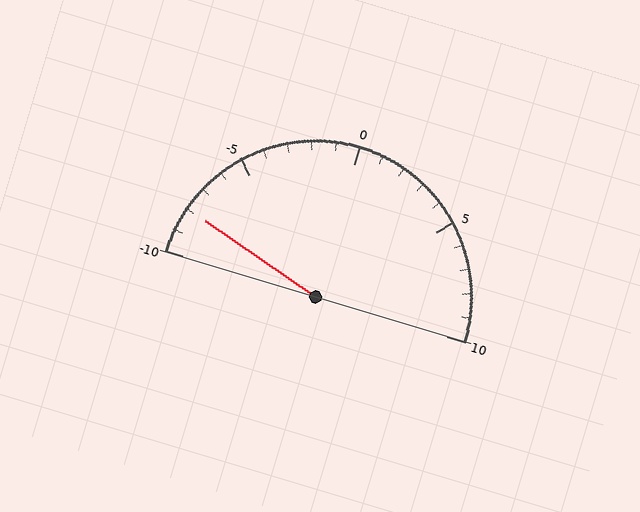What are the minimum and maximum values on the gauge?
The gauge ranges from -10 to 10.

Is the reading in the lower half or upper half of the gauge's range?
The reading is in the lower half of the range (-10 to 10).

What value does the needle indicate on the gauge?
The needle indicates approximately -8.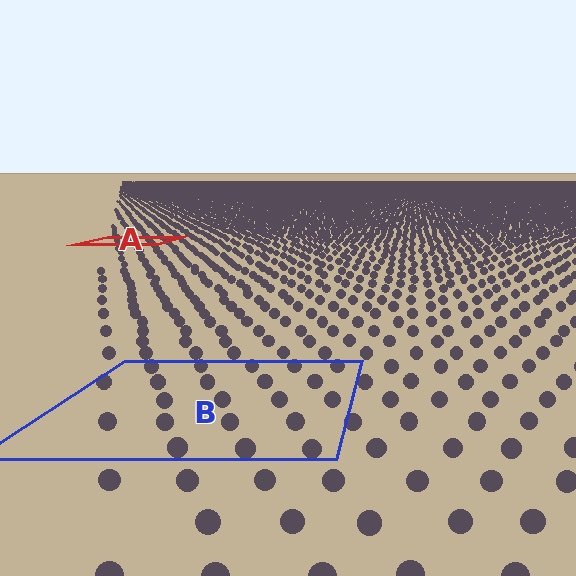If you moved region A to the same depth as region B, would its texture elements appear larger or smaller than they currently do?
They would appear larger. At a closer depth, the same texture elements are projected at a bigger on-screen size.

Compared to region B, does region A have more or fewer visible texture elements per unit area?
Region A has more texture elements per unit area — they are packed more densely because it is farther away.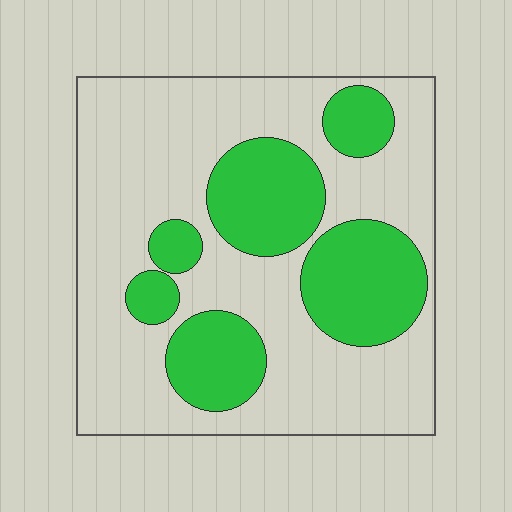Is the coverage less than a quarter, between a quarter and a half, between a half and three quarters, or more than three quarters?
Between a quarter and a half.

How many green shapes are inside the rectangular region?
6.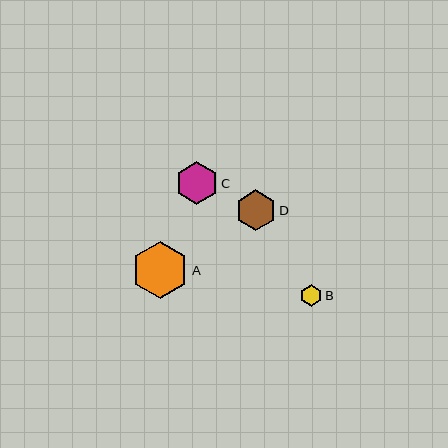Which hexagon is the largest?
Hexagon A is the largest with a size of approximately 57 pixels.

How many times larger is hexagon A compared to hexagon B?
Hexagon A is approximately 2.6 times the size of hexagon B.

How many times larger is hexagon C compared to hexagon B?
Hexagon C is approximately 2.0 times the size of hexagon B.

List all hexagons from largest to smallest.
From largest to smallest: A, C, D, B.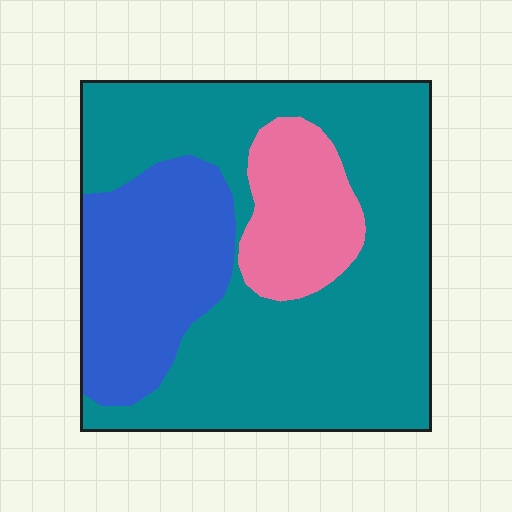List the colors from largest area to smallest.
From largest to smallest: teal, blue, pink.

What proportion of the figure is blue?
Blue takes up between a sixth and a third of the figure.